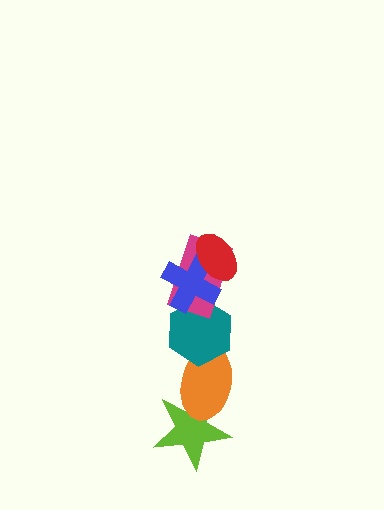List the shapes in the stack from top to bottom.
From top to bottom: the red ellipse, the blue cross, the magenta rectangle, the teal hexagon, the orange ellipse, the lime star.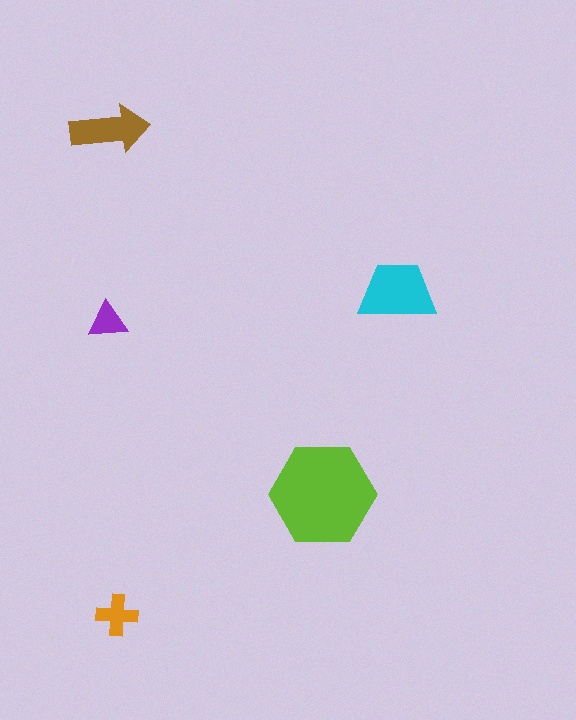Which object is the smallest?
The purple triangle.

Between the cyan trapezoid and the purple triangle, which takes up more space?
The cyan trapezoid.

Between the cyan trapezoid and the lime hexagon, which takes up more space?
The lime hexagon.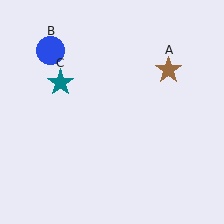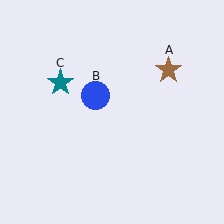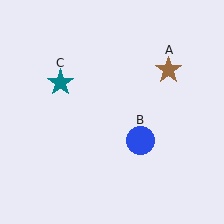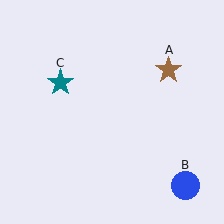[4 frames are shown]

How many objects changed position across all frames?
1 object changed position: blue circle (object B).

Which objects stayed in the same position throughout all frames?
Brown star (object A) and teal star (object C) remained stationary.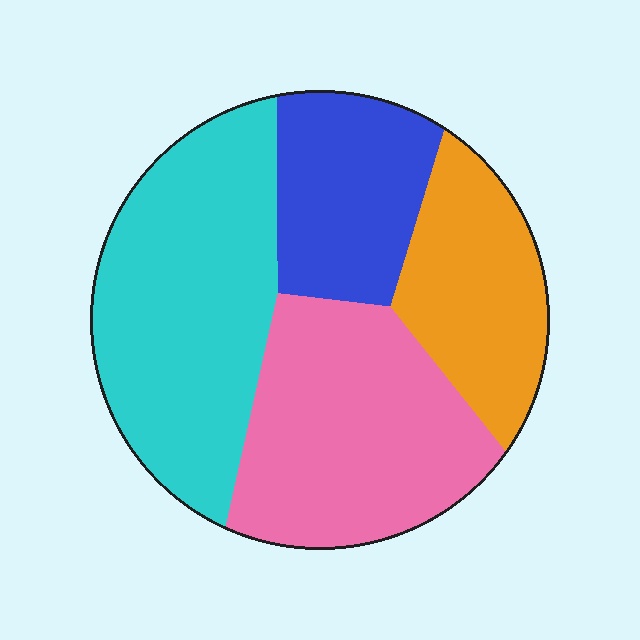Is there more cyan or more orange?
Cyan.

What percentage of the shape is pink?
Pink covers 30% of the shape.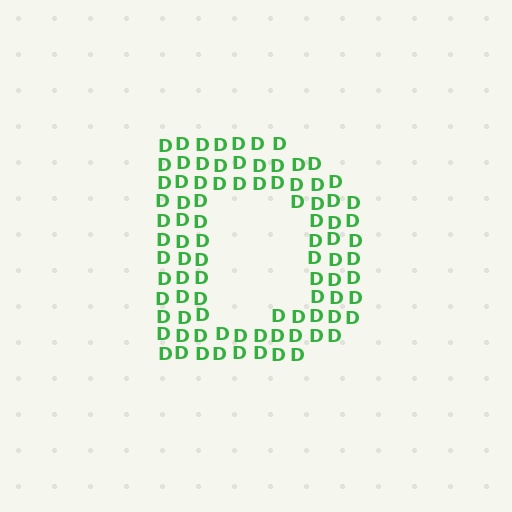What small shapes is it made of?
It is made of small letter D's.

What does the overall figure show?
The overall figure shows the letter D.